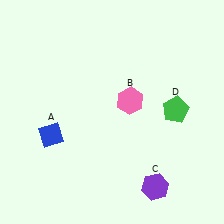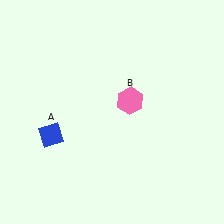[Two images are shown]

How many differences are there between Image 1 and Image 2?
There are 2 differences between the two images.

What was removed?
The green pentagon (D), the purple hexagon (C) were removed in Image 2.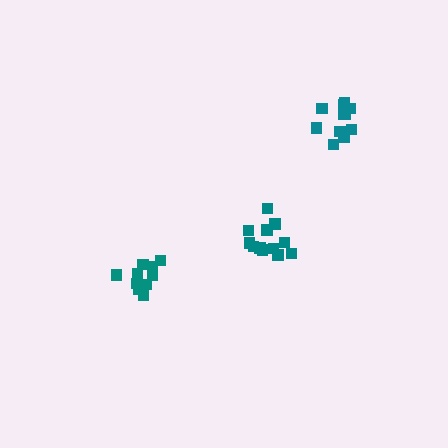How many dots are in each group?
Group 1: 11 dots, Group 2: 11 dots, Group 3: 12 dots (34 total).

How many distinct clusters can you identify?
There are 3 distinct clusters.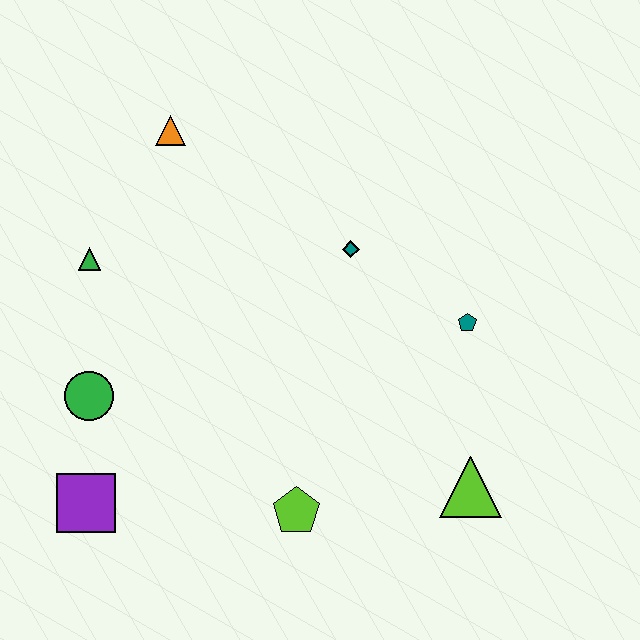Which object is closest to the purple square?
The green circle is closest to the purple square.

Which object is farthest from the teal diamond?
The purple square is farthest from the teal diamond.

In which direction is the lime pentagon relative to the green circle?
The lime pentagon is to the right of the green circle.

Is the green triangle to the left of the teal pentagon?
Yes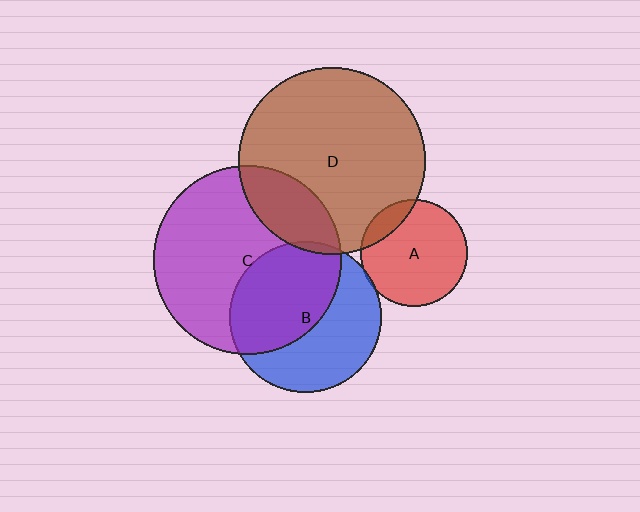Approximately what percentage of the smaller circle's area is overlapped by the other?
Approximately 5%.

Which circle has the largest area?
Circle C (purple).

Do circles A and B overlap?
Yes.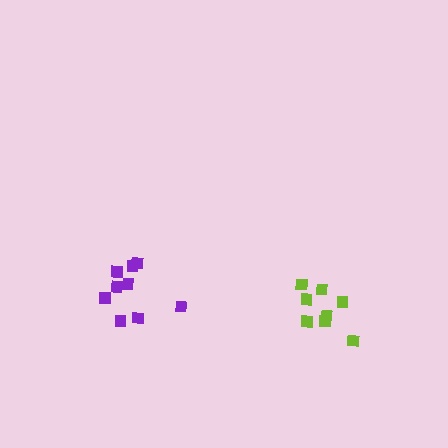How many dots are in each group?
Group 1: 9 dots, Group 2: 8 dots (17 total).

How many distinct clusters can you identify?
There are 2 distinct clusters.